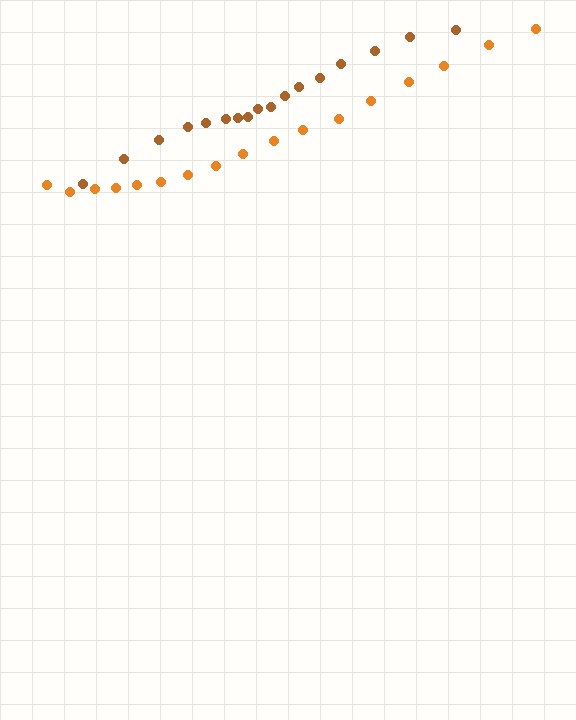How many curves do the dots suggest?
There are 2 distinct paths.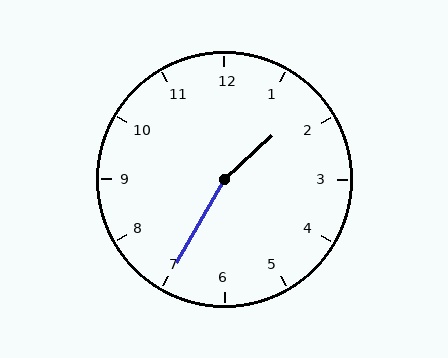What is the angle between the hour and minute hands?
Approximately 162 degrees.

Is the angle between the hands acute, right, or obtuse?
It is obtuse.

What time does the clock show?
1:35.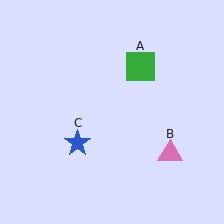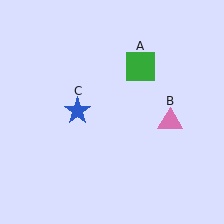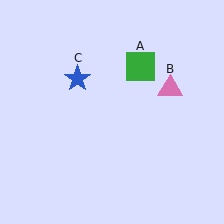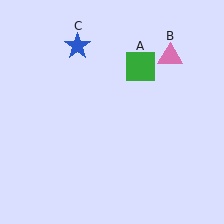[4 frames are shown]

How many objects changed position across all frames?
2 objects changed position: pink triangle (object B), blue star (object C).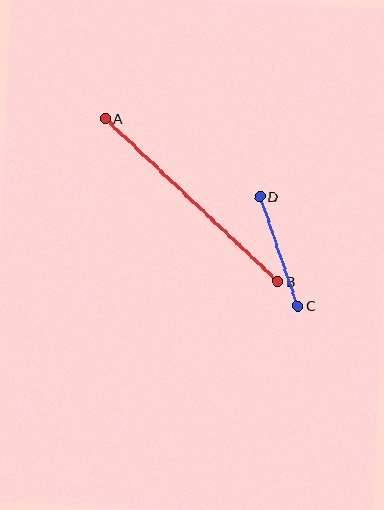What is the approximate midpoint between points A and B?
The midpoint is at approximately (191, 200) pixels.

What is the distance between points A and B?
The distance is approximately 237 pixels.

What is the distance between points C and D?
The distance is approximately 116 pixels.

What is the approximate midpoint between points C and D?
The midpoint is at approximately (279, 251) pixels.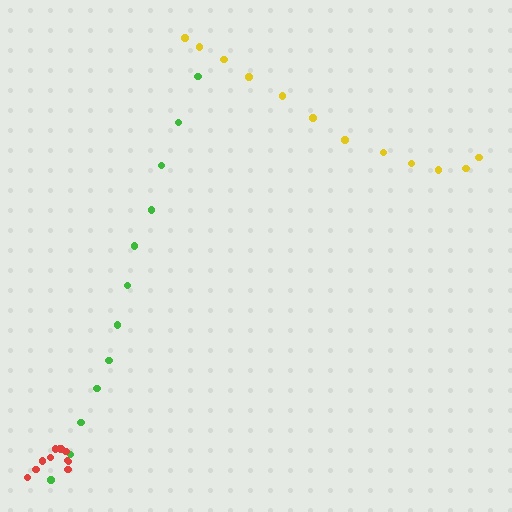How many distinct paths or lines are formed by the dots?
There are 3 distinct paths.